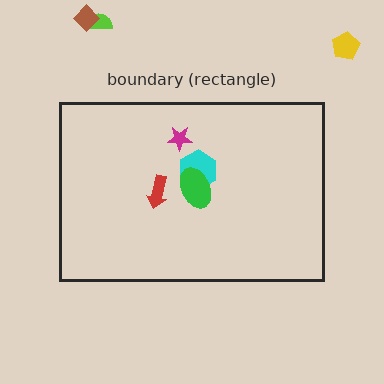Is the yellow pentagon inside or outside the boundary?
Outside.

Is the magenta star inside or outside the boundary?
Inside.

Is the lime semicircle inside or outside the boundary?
Outside.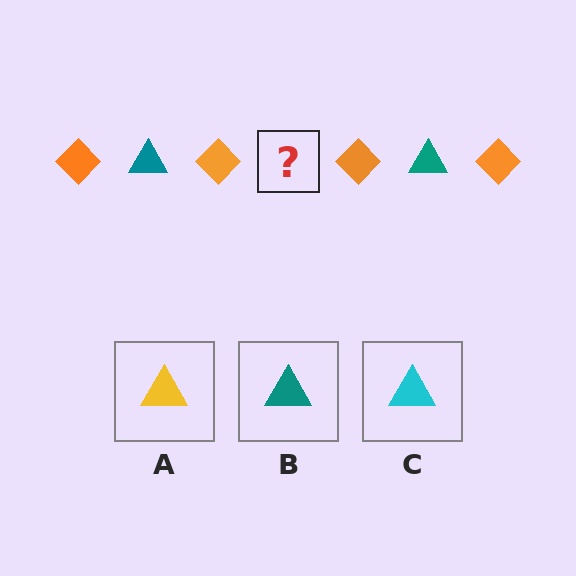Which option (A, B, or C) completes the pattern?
B.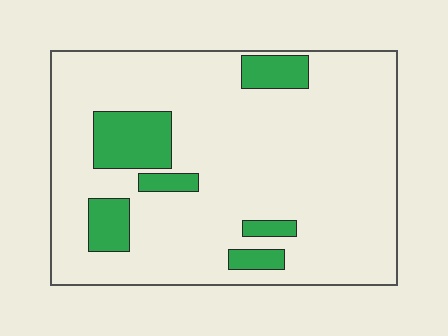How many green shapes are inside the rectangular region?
6.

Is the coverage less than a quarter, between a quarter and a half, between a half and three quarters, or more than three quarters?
Less than a quarter.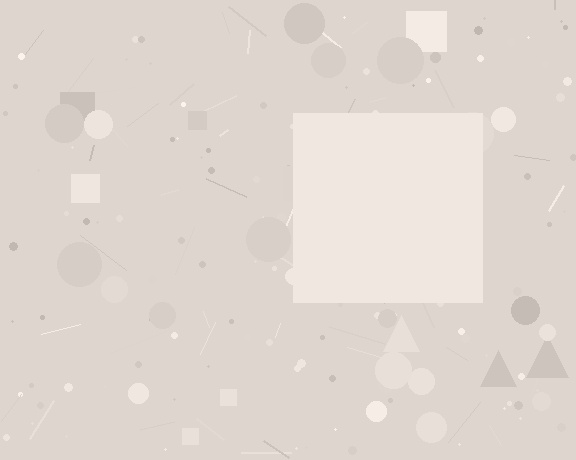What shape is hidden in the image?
A square is hidden in the image.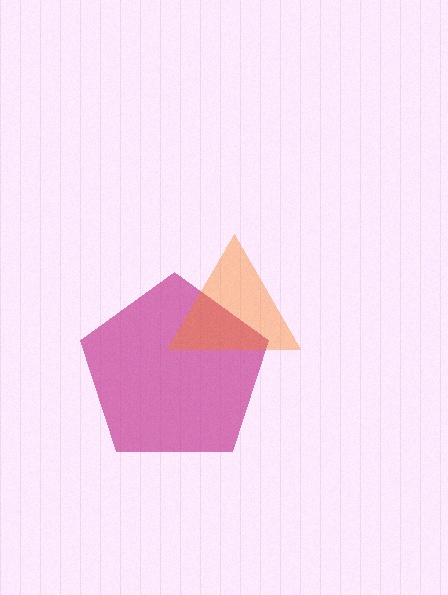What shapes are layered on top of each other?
The layered shapes are: a magenta pentagon, an orange triangle.